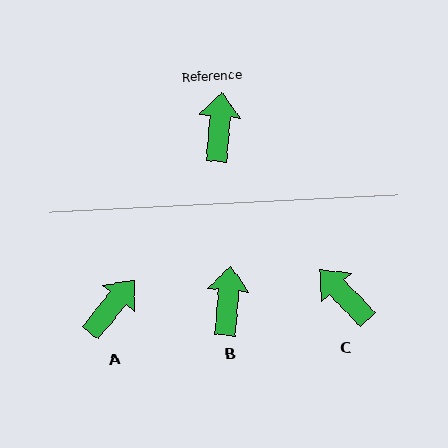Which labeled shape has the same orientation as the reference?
B.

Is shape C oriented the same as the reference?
No, it is off by about 49 degrees.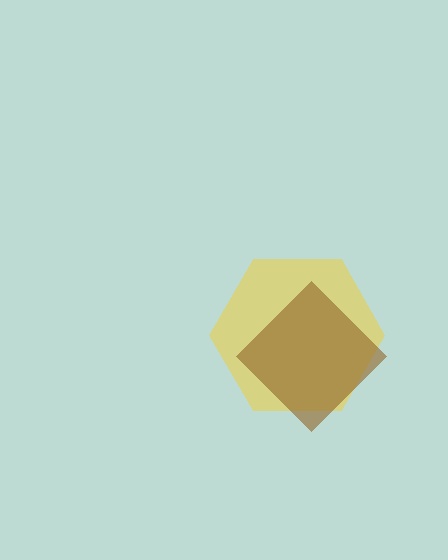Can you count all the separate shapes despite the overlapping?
Yes, there are 2 separate shapes.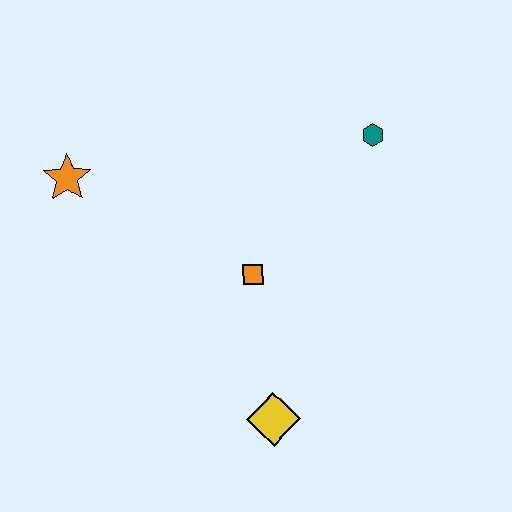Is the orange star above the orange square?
Yes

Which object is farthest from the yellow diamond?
The orange star is farthest from the yellow diamond.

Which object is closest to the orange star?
The orange square is closest to the orange star.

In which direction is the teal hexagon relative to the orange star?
The teal hexagon is to the right of the orange star.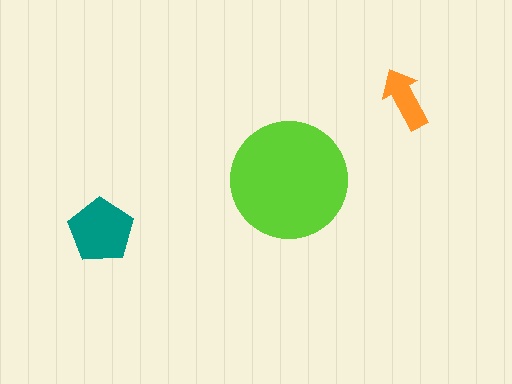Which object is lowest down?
The teal pentagon is bottommost.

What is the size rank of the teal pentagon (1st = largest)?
2nd.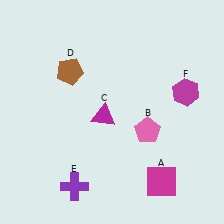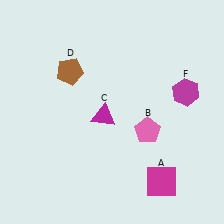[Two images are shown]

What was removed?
The purple cross (E) was removed in Image 2.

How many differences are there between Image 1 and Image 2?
There is 1 difference between the two images.